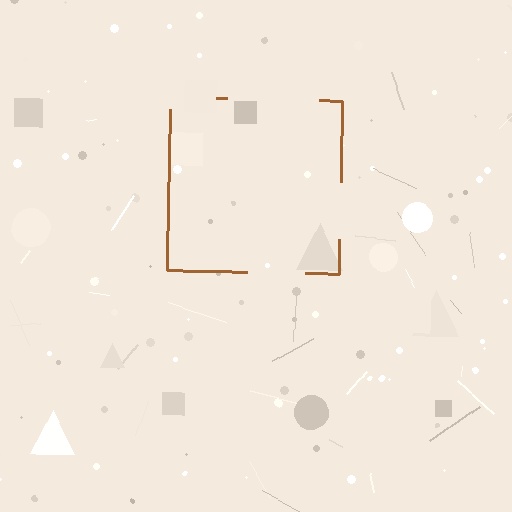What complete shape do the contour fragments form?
The contour fragments form a square.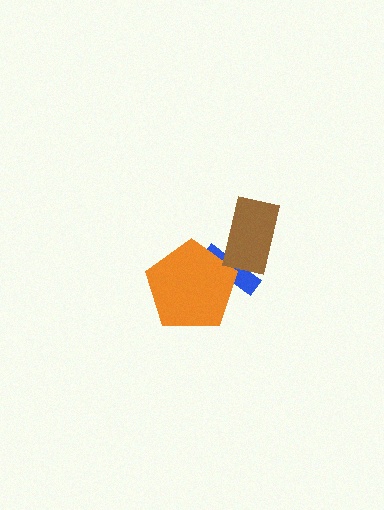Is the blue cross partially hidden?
Yes, it is partially covered by another shape.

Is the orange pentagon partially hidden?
No, no other shape covers it.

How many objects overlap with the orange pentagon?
1 object overlaps with the orange pentagon.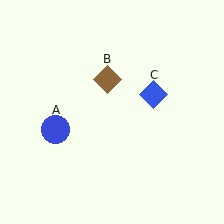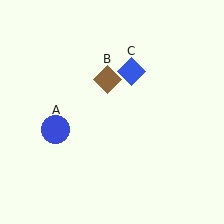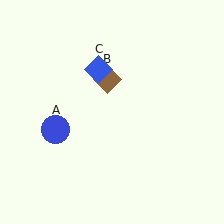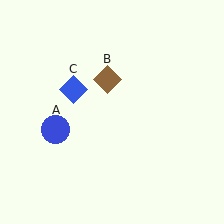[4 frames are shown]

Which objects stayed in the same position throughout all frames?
Blue circle (object A) and brown diamond (object B) remained stationary.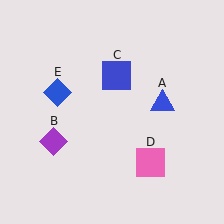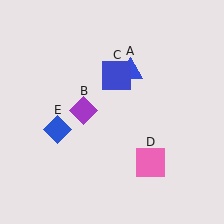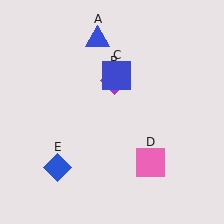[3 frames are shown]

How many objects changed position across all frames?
3 objects changed position: blue triangle (object A), purple diamond (object B), blue diamond (object E).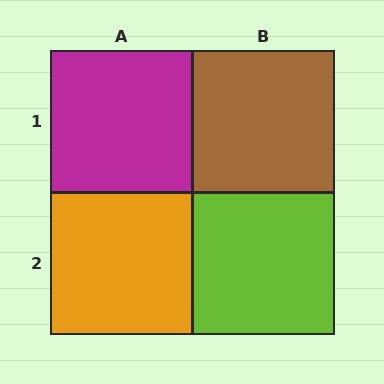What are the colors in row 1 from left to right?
Magenta, brown.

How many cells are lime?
1 cell is lime.